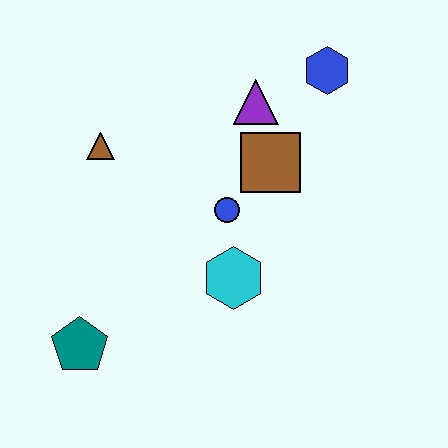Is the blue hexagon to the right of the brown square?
Yes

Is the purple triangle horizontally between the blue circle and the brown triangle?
No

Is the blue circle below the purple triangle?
Yes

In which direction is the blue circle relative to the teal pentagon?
The blue circle is to the right of the teal pentagon.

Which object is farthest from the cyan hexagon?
The blue hexagon is farthest from the cyan hexagon.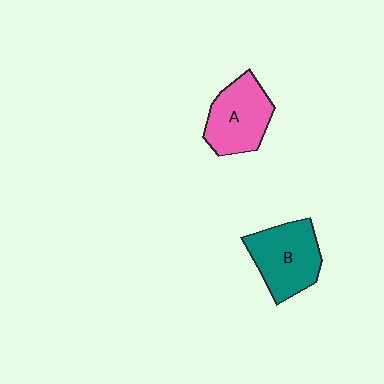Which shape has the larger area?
Shape B (teal).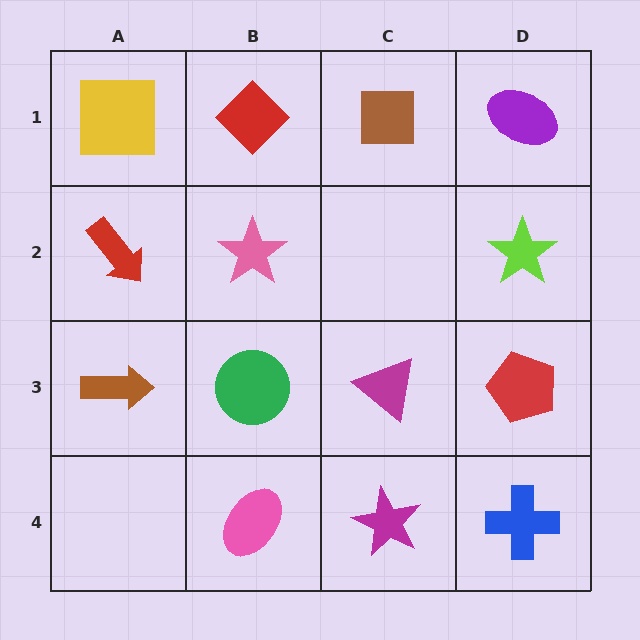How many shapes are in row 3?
4 shapes.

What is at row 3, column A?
A brown arrow.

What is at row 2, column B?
A pink star.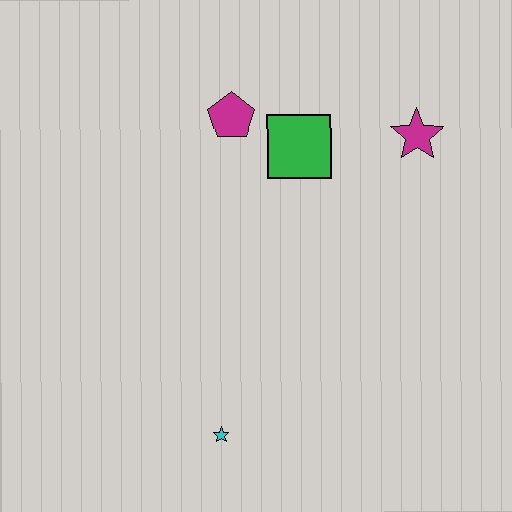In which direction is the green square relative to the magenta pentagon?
The green square is to the right of the magenta pentagon.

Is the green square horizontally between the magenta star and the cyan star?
Yes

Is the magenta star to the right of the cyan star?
Yes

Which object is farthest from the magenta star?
The cyan star is farthest from the magenta star.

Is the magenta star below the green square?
No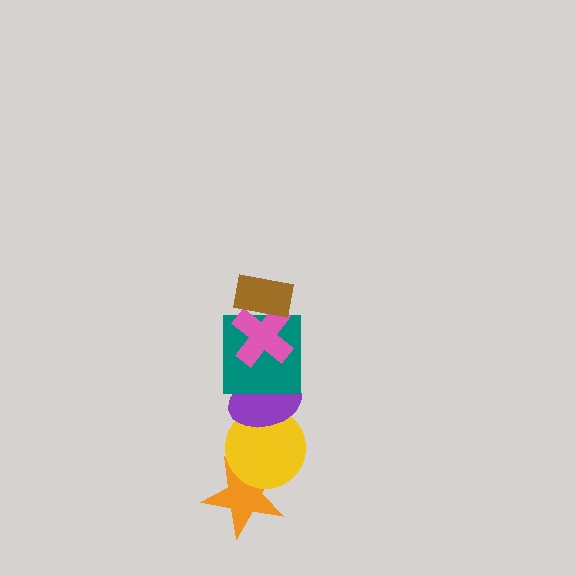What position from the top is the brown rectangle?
The brown rectangle is 1st from the top.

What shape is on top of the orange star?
The yellow circle is on top of the orange star.